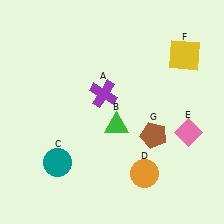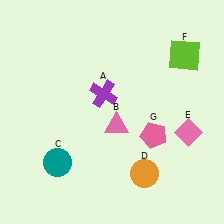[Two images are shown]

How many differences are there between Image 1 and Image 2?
There are 3 differences between the two images.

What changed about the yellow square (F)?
In Image 1, F is yellow. In Image 2, it changed to lime.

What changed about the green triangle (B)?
In Image 1, B is green. In Image 2, it changed to pink.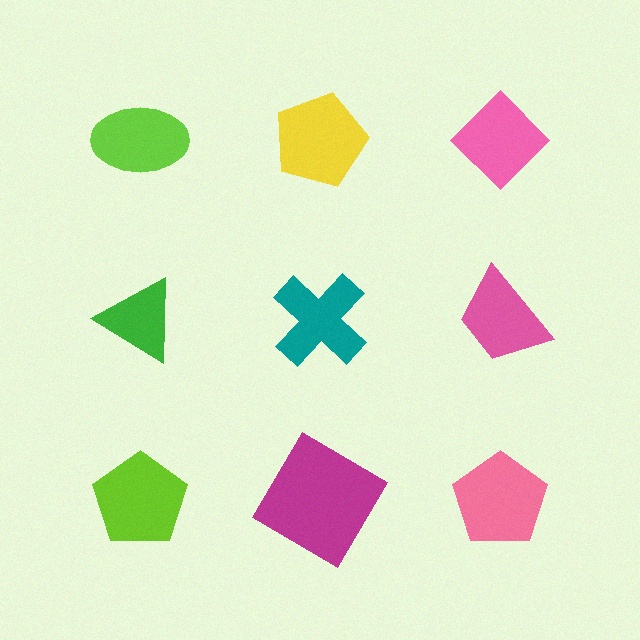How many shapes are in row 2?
3 shapes.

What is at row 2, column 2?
A teal cross.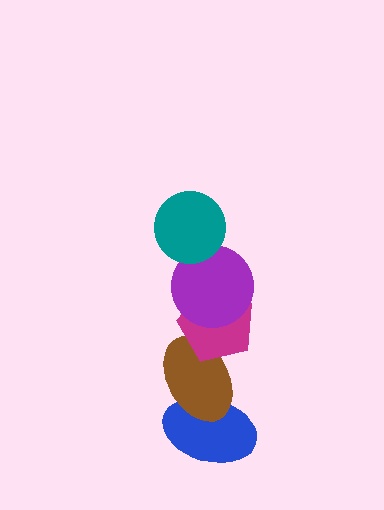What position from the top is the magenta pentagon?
The magenta pentagon is 3rd from the top.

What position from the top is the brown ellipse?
The brown ellipse is 4th from the top.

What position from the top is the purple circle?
The purple circle is 2nd from the top.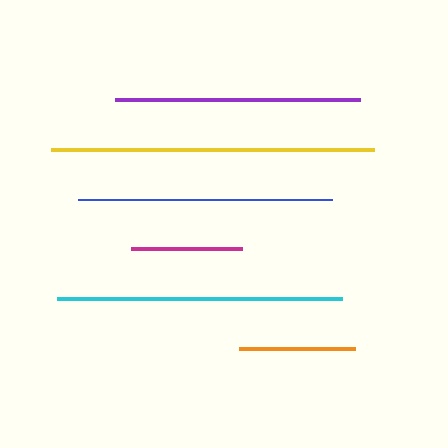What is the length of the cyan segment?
The cyan segment is approximately 285 pixels long.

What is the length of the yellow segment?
The yellow segment is approximately 322 pixels long.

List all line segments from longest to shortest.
From longest to shortest: yellow, cyan, blue, purple, orange, magenta.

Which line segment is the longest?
The yellow line is the longest at approximately 322 pixels.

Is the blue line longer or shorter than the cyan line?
The cyan line is longer than the blue line.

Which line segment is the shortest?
The magenta line is the shortest at approximately 112 pixels.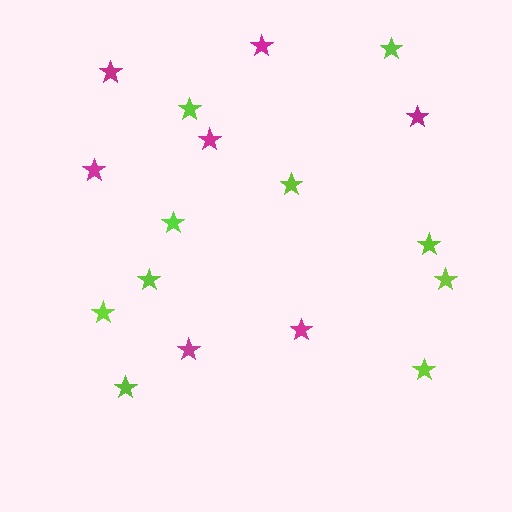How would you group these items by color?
There are 2 groups: one group of lime stars (10) and one group of magenta stars (7).